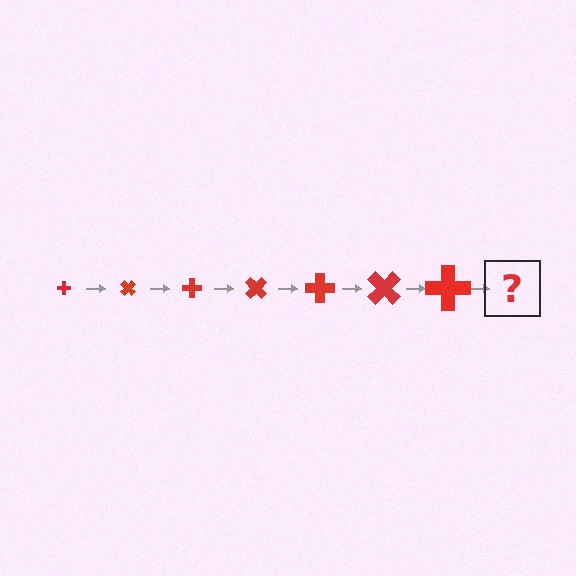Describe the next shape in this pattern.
It should be a cross, larger than the previous one and rotated 315 degrees from the start.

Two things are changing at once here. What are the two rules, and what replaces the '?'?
The two rules are that the cross grows larger each step and it rotates 45 degrees each step. The '?' should be a cross, larger than the previous one and rotated 315 degrees from the start.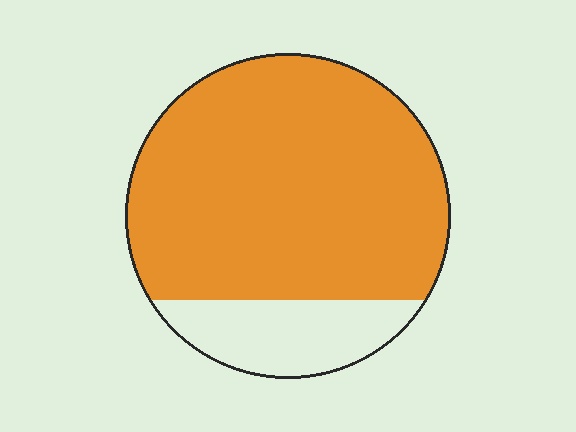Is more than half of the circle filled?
Yes.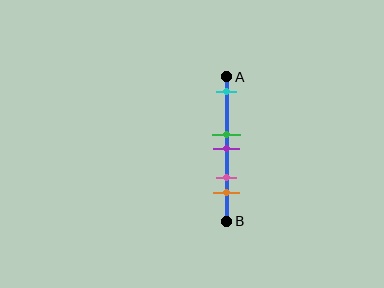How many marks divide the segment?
There are 5 marks dividing the segment.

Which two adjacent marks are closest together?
The green and purple marks are the closest adjacent pair.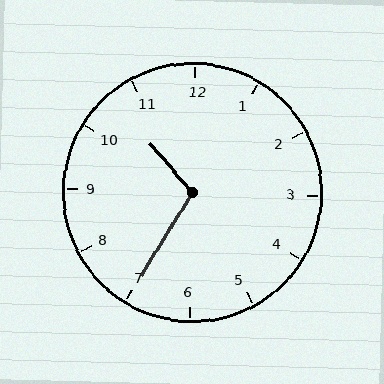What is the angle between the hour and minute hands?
Approximately 108 degrees.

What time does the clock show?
10:35.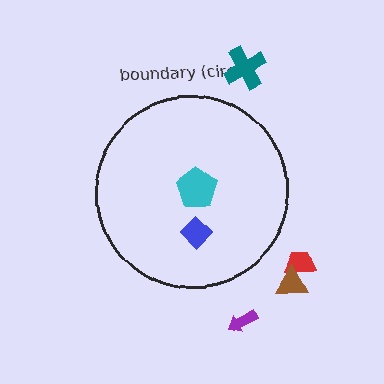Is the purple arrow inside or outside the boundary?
Outside.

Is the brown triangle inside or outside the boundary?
Outside.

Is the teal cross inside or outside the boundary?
Outside.